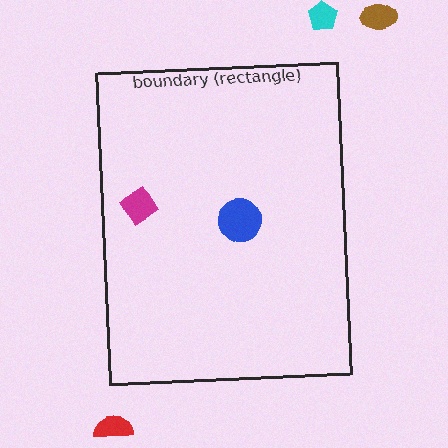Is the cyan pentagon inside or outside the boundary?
Outside.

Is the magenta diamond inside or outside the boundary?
Inside.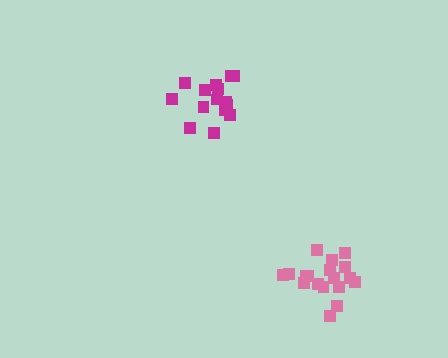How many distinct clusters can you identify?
There are 2 distinct clusters.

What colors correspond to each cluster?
The clusters are colored: pink, magenta.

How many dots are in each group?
Group 1: 18 dots, Group 2: 15 dots (33 total).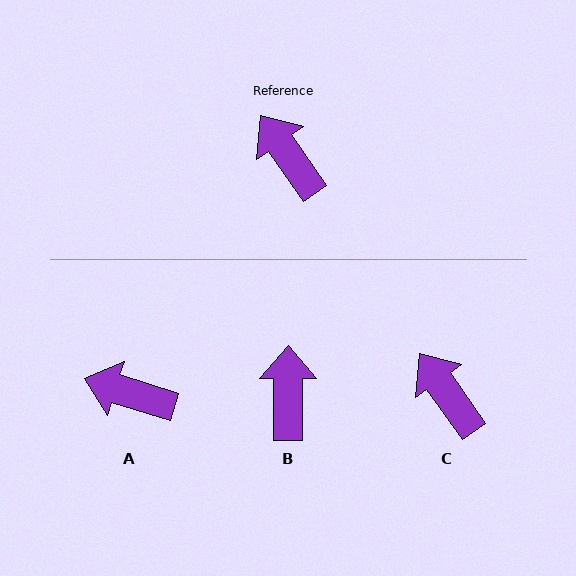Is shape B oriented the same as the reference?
No, it is off by about 35 degrees.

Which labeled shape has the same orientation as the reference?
C.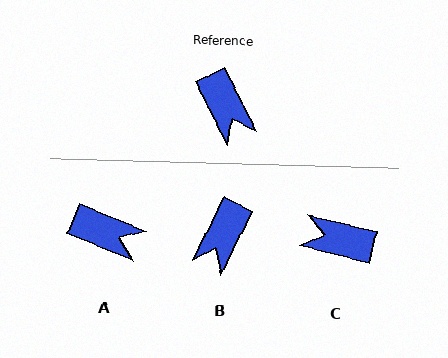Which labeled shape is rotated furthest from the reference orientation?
C, about 131 degrees away.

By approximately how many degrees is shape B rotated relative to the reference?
Approximately 54 degrees clockwise.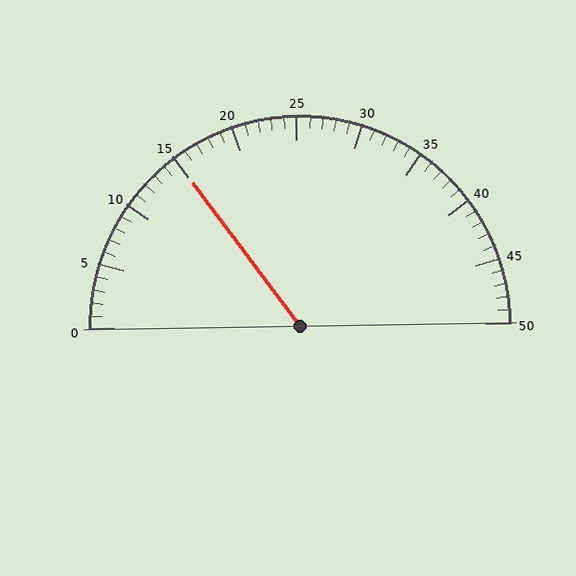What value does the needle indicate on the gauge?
The needle indicates approximately 15.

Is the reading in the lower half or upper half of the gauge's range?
The reading is in the lower half of the range (0 to 50).